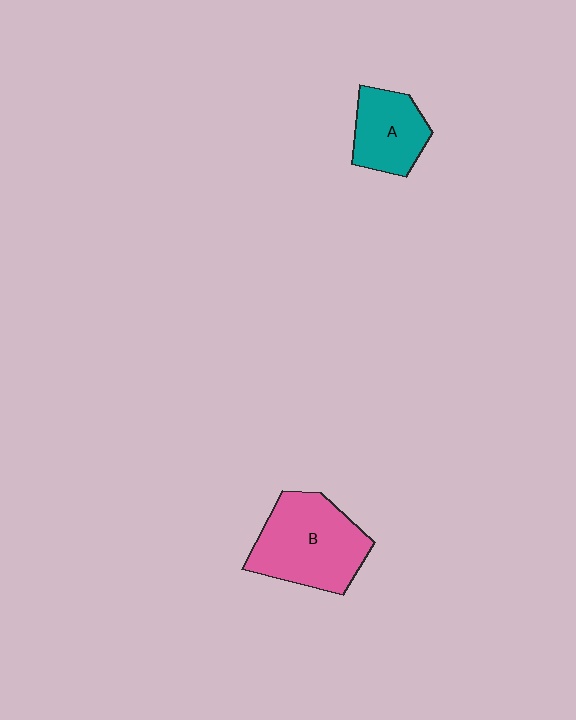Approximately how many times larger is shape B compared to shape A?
Approximately 1.6 times.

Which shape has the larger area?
Shape B (pink).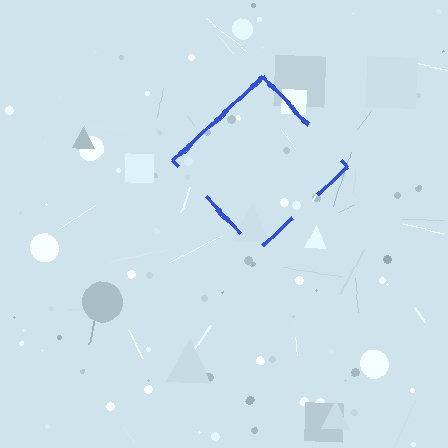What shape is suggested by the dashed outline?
The dashed outline suggests a diamond.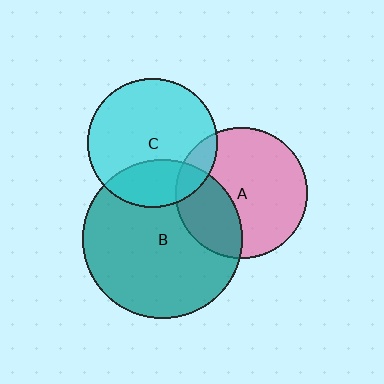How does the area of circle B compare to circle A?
Approximately 1.5 times.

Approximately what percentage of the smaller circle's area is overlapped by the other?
Approximately 10%.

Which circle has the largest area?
Circle B (teal).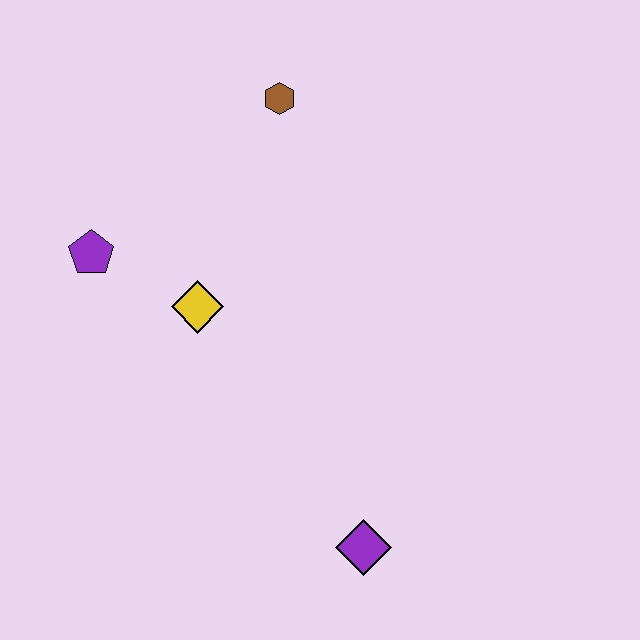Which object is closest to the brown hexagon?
The yellow diamond is closest to the brown hexagon.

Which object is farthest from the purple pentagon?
The purple diamond is farthest from the purple pentagon.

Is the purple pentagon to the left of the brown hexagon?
Yes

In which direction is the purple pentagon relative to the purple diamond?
The purple pentagon is above the purple diamond.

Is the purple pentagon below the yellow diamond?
No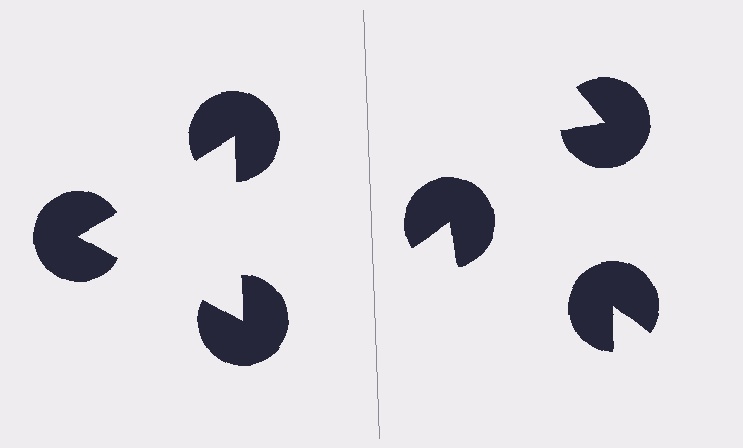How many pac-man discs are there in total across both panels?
6 — 3 on each side.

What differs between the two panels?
The pac-man discs are positioned identically on both sides; only the wedge orientations differ. On the left they align to a triangle; on the right they are misaligned.